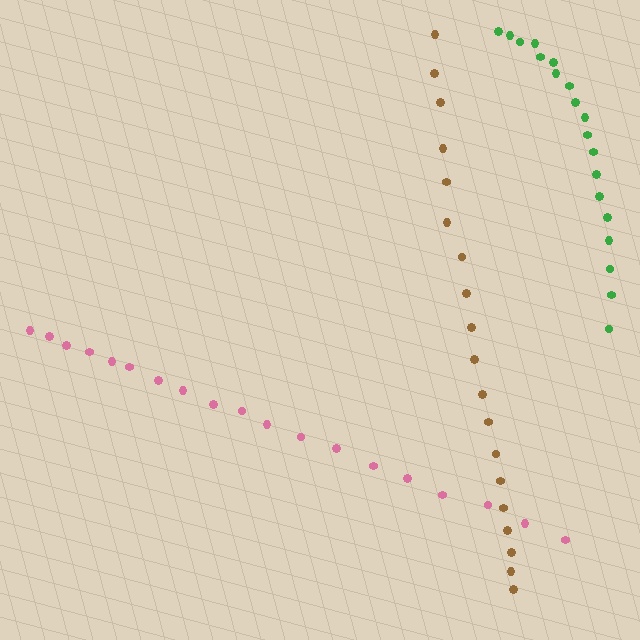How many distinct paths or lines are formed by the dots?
There are 3 distinct paths.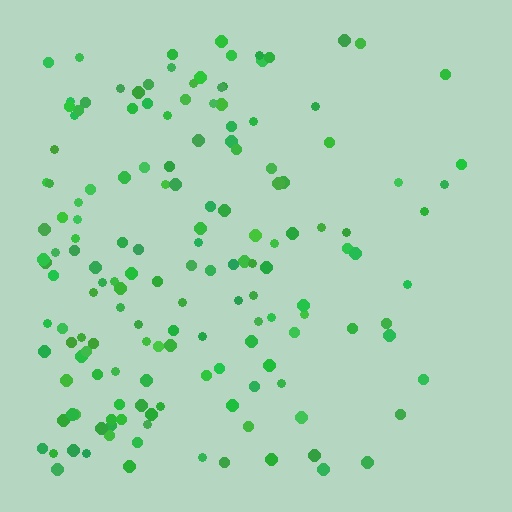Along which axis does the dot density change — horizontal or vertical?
Horizontal.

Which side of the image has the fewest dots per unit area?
The right.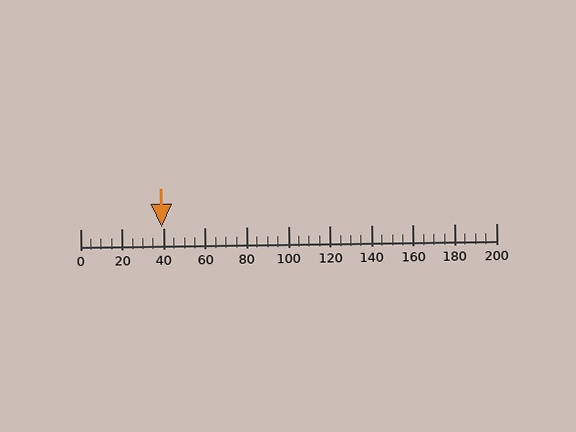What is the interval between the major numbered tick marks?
The major tick marks are spaced 20 units apart.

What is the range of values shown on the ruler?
The ruler shows values from 0 to 200.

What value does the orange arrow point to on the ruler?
The orange arrow points to approximately 39.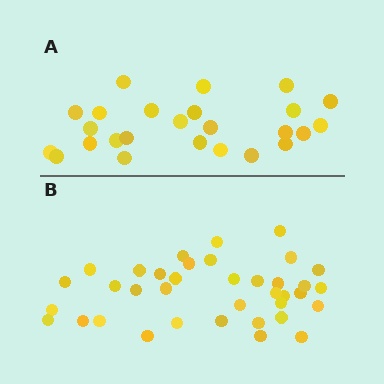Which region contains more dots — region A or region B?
Region B (the bottom region) has more dots.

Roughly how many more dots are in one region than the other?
Region B has roughly 12 or so more dots than region A.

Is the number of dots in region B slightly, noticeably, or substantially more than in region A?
Region B has substantially more. The ratio is roughly 1.5 to 1.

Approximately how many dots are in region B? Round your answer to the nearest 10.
About 40 dots. (The exact count is 37, which rounds to 40.)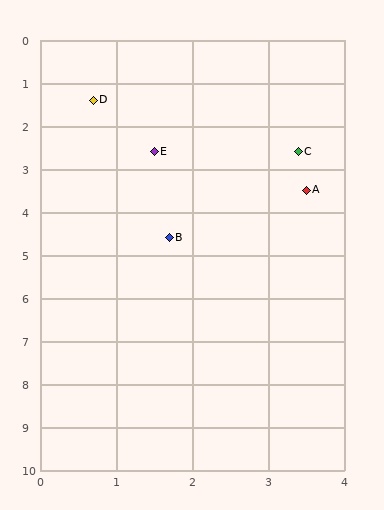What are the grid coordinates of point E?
Point E is at approximately (1.5, 2.6).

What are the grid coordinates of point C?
Point C is at approximately (3.4, 2.6).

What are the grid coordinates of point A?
Point A is at approximately (3.5, 3.5).